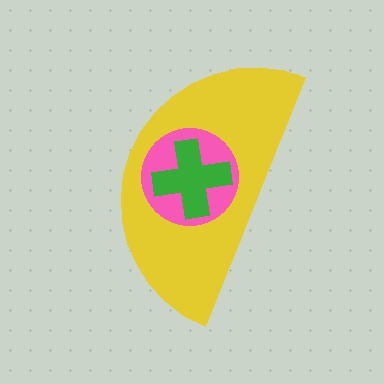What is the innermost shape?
The green cross.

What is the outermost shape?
The yellow semicircle.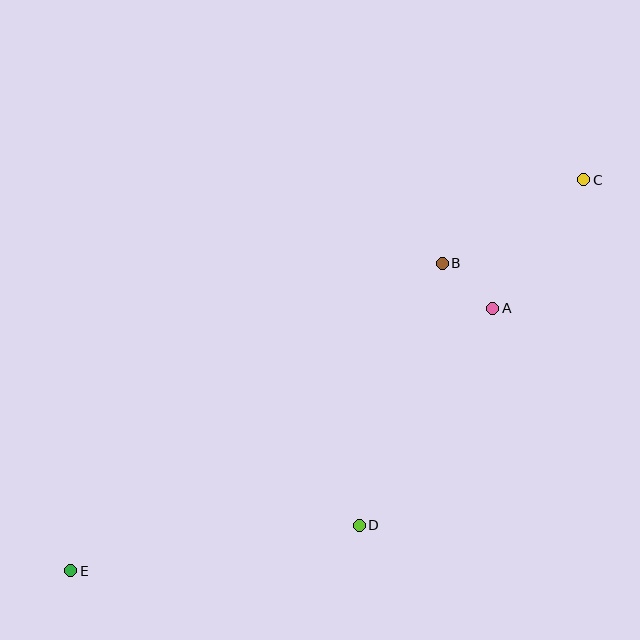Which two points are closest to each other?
Points A and B are closest to each other.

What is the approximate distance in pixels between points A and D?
The distance between A and D is approximately 255 pixels.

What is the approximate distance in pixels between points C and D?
The distance between C and D is approximately 412 pixels.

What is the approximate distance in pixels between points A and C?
The distance between A and C is approximately 157 pixels.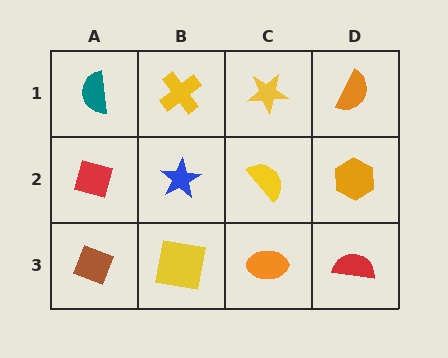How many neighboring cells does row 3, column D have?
2.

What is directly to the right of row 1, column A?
A yellow cross.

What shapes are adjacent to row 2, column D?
An orange semicircle (row 1, column D), a red semicircle (row 3, column D), a yellow semicircle (row 2, column C).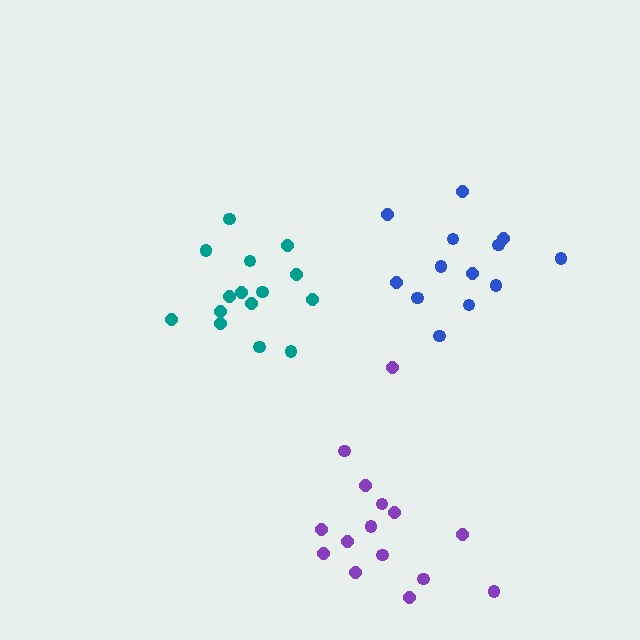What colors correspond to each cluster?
The clusters are colored: teal, purple, blue.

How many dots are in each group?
Group 1: 15 dots, Group 2: 15 dots, Group 3: 13 dots (43 total).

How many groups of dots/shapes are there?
There are 3 groups.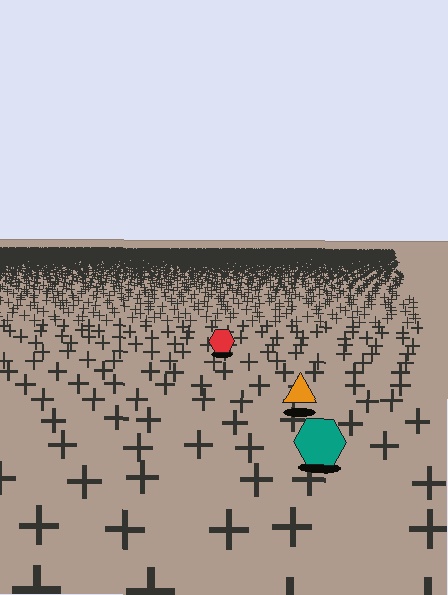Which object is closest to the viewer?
The teal hexagon is closest. The texture marks near it are larger and more spread out.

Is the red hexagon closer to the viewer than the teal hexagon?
No. The teal hexagon is closer — you can tell from the texture gradient: the ground texture is coarser near it.